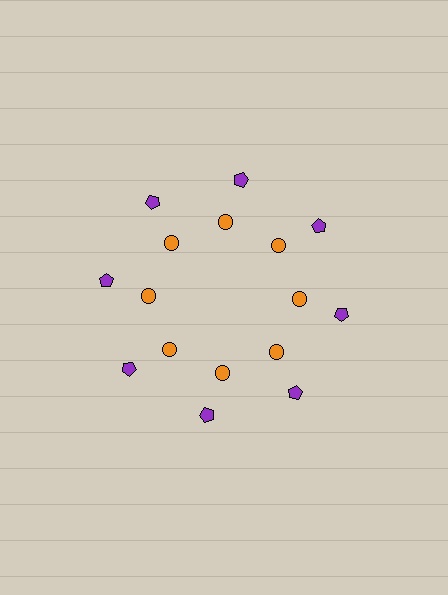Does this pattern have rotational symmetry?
Yes, this pattern has 8-fold rotational symmetry. It looks the same after rotating 45 degrees around the center.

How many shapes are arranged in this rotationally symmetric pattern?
There are 16 shapes, arranged in 8 groups of 2.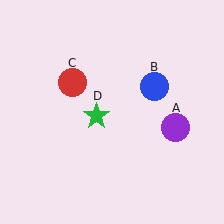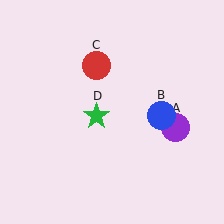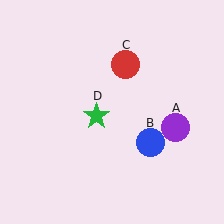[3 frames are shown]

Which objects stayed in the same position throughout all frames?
Purple circle (object A) and green star (object D) remained stationary.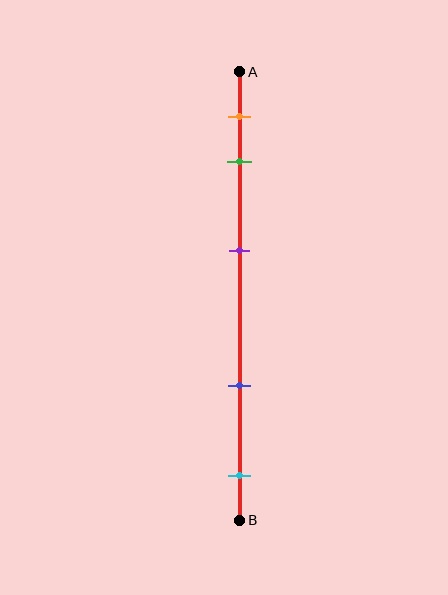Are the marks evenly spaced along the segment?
No, the marks are not evenly spaced.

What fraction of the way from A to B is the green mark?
The green mark is approximately 20% (0.2) of the way from A to B.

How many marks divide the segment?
There are 5 marks dividing the segment.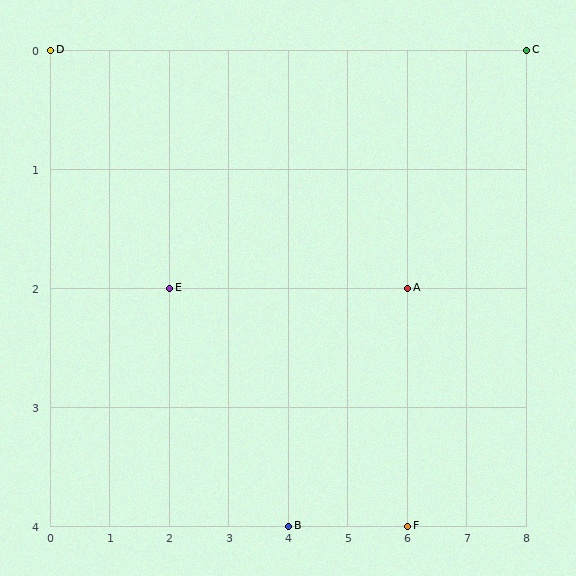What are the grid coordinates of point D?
Point D is at grid coordinates (0, 0).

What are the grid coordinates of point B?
Point B is at grid coordinates (4, 4).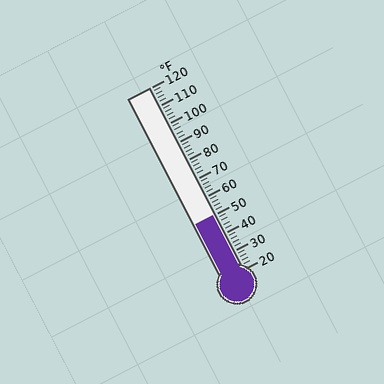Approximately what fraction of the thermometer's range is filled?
The thermometer is filled to approximately 30% of its range.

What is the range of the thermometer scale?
The thermometer scale ranges from 20°F to 120°F.